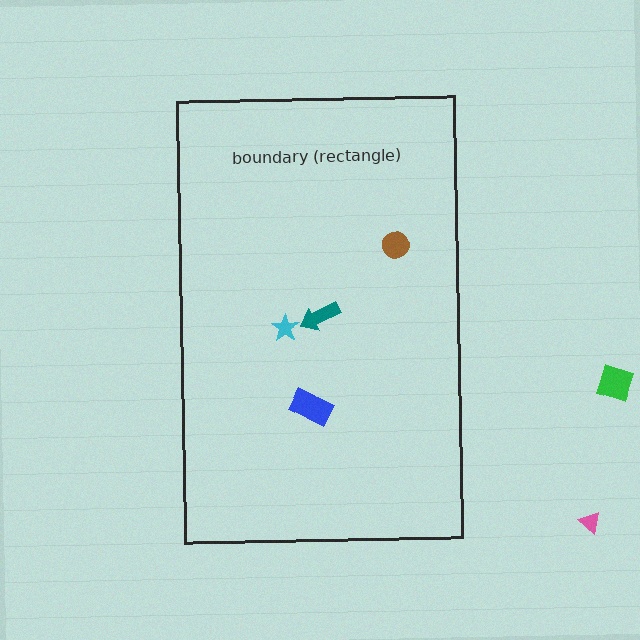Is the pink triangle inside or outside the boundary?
Outside.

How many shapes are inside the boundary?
4 inside, 2 outside.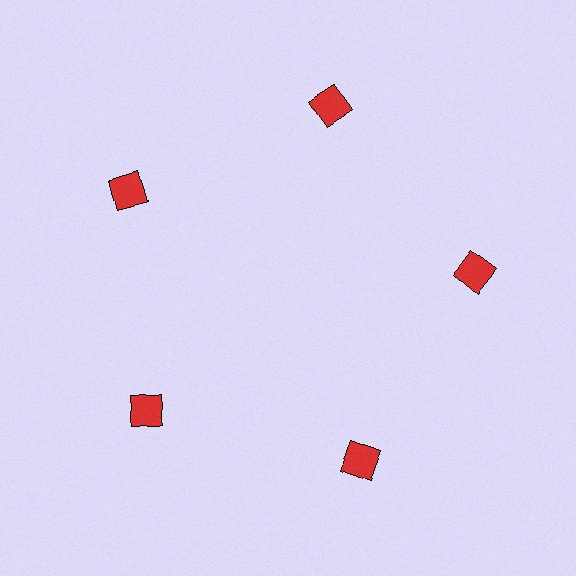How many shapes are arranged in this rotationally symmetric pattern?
There are 5 shapes, arranged in 5 groups of 1.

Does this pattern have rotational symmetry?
Yes, this pattern has 5-fold rotational symmetry. It looks the same after rotating 72 degrees around the center.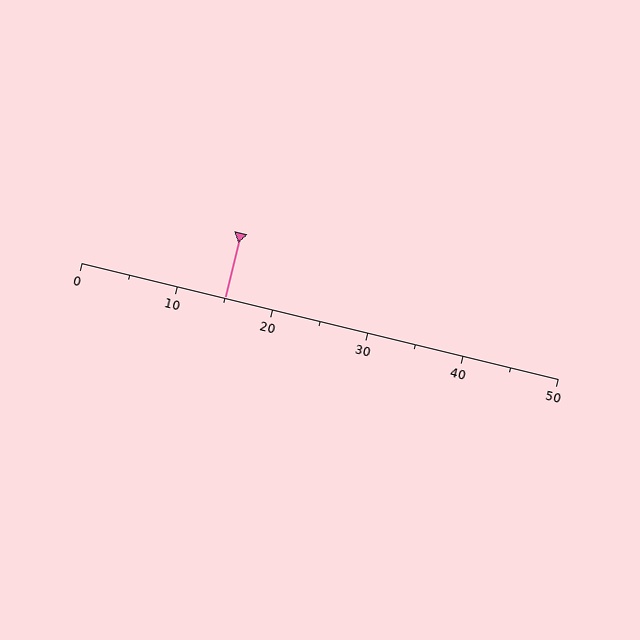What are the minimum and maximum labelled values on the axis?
The axis runs from 0 to 50.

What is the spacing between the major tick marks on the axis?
The major ticks are spaced 10 apart.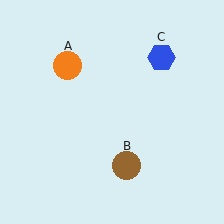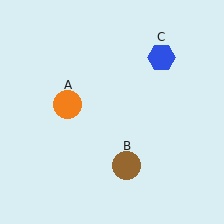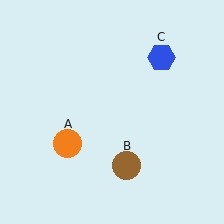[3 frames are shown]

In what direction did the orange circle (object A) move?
The orange circle (object A) moved down.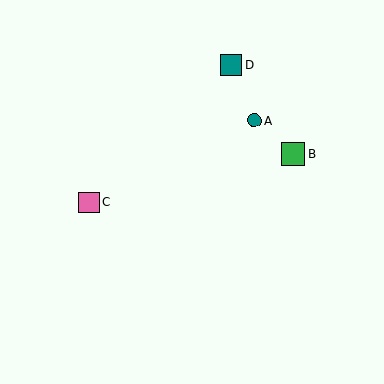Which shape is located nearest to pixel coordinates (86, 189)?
The pink square (labeled C) at (89, 203) is nearest to that location.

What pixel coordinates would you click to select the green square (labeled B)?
Click at (294, 154) to select the green square B.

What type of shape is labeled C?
Shape C is a pink square.